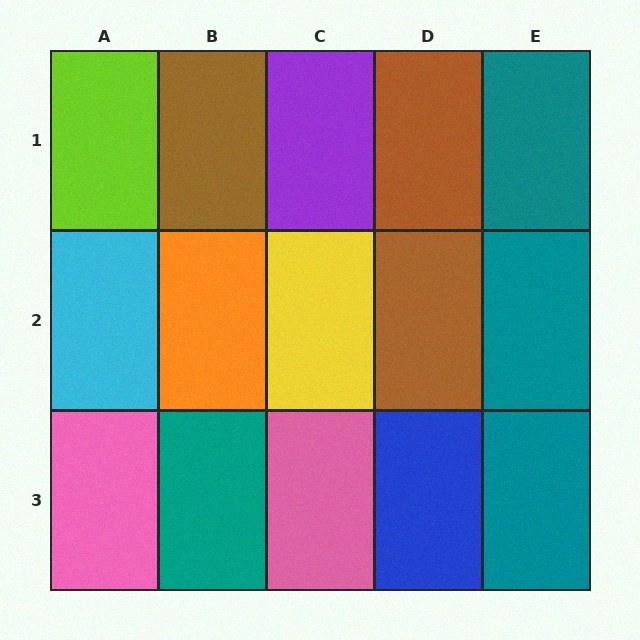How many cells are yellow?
1 cell is yellow.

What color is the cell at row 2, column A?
Cyan.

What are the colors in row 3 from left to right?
Pink, teal, pink, blue, teal.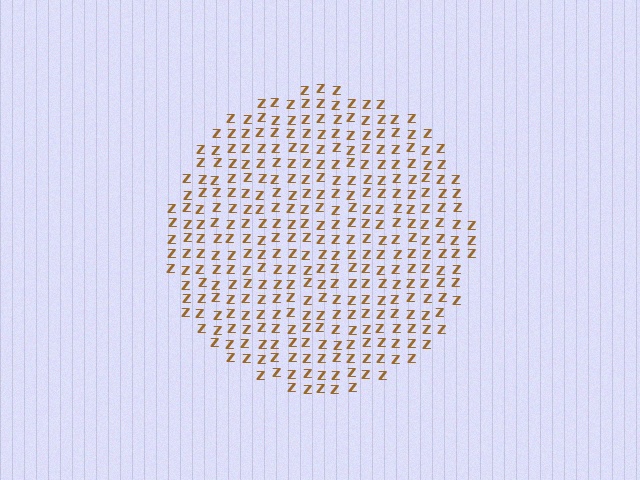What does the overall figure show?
The overall figure shows a circle.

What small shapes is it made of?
It is made of small letter Z's.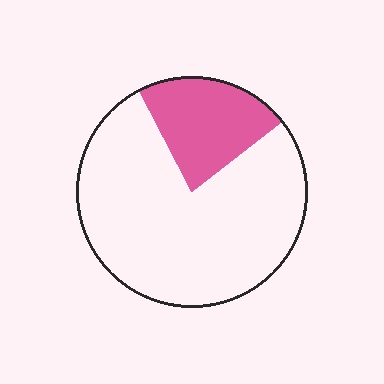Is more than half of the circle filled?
No.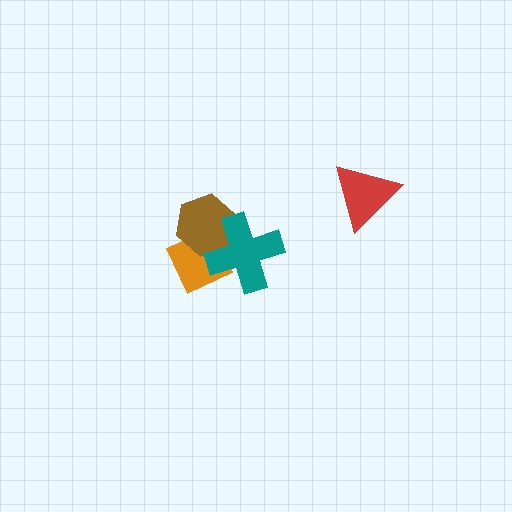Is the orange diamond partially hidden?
Yes, it is partially covered by another shape.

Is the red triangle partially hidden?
No, no other shape covers it.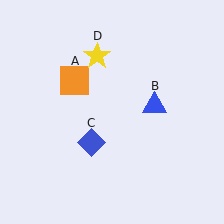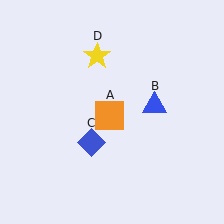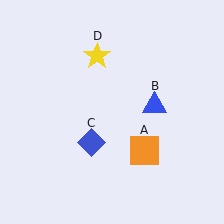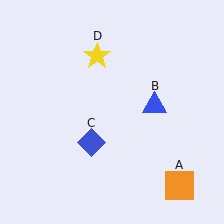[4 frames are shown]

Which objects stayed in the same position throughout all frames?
Blue triangle (object B) and blue diamond (object C) and yellow star (object D) remained stationary.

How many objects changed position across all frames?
1 object changed position: orange square (object A).